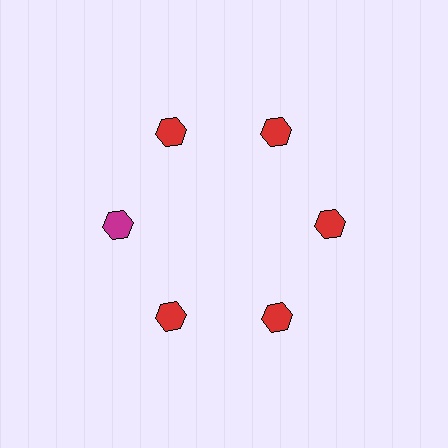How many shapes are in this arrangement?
There are 6 shapes arranged in a ring pattern.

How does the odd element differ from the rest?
It has a different color: magenta instead of red.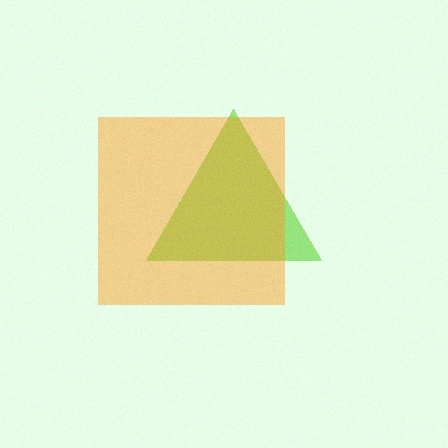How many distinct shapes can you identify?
There are 2 distinct shapes: a lime triangle, an orange square.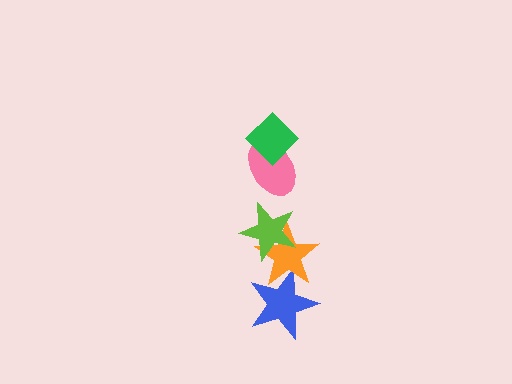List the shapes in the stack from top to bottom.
From top to bottom: the green diamond, the pink ellipse, the lime star, the orange star, the blue star.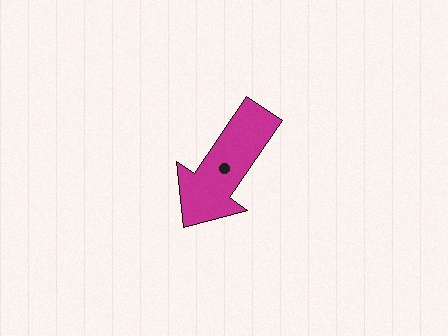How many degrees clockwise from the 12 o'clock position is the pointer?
Approximately 214 degrees.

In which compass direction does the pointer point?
Southwest.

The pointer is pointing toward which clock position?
Roughly 7 o'clock.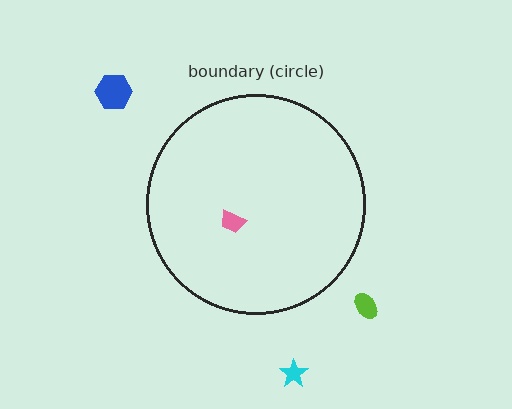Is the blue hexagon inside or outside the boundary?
Outside.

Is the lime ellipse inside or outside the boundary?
Outside.